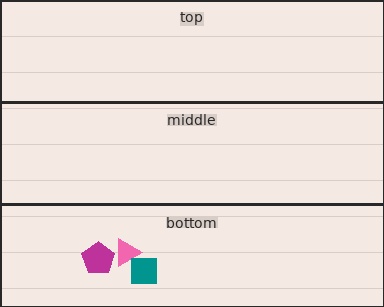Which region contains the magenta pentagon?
The bottom region.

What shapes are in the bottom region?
The pink triangle, the teal square, the magenta pentagon.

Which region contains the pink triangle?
The bottom region.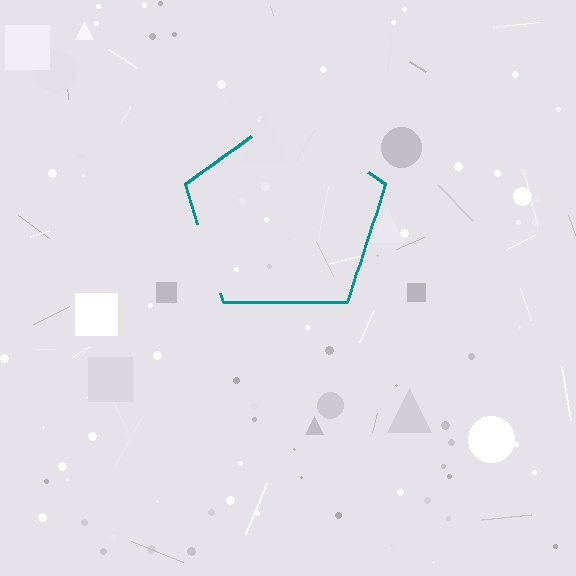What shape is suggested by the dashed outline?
The dashed outline suggests a pentagon.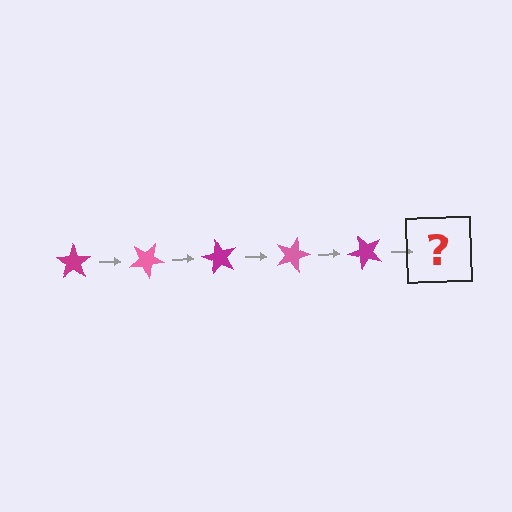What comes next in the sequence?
The next element should be a pink star, rotated 150 degrees from the start.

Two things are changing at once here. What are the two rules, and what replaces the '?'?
The two rules are that it rotates 30 degrees each step and the color cycles through magenta and pink. The '?' should be a pink star, rotated 150 degrees from the start.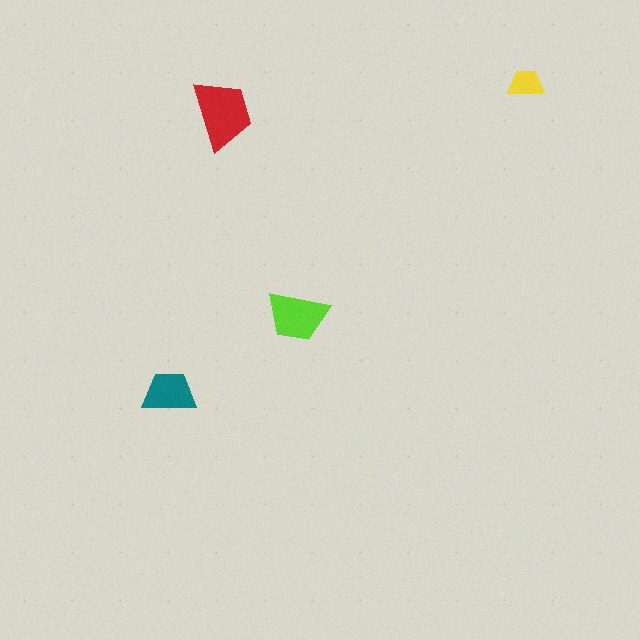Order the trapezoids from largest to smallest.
the red one, the lime one, the teal one, the yellow one.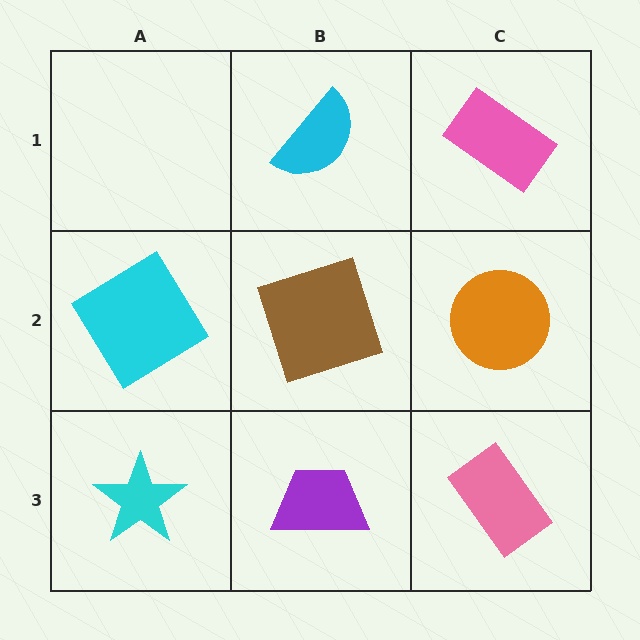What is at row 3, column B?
A purple trapezoid.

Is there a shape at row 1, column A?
No, that cell is empty.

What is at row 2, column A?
A cyan diamond.